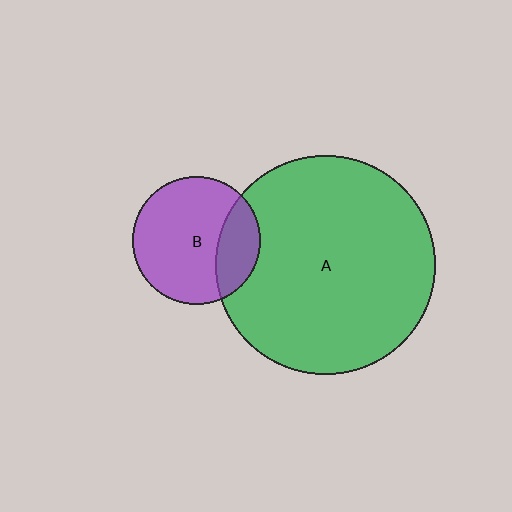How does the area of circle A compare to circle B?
Approximately 2.9 times.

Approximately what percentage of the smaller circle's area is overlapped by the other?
Approximately 25%.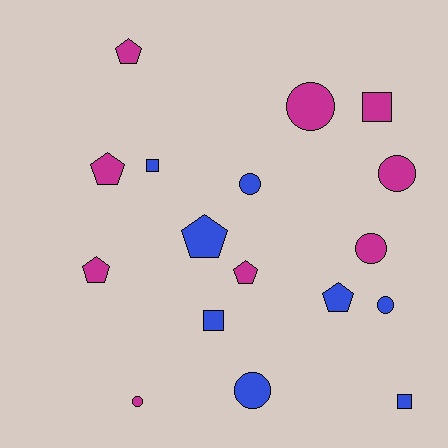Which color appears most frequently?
Magenta, with 9 objects.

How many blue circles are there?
There are 3 blue circles.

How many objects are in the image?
There are 17 objects.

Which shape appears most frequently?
Circle, with 7 objects.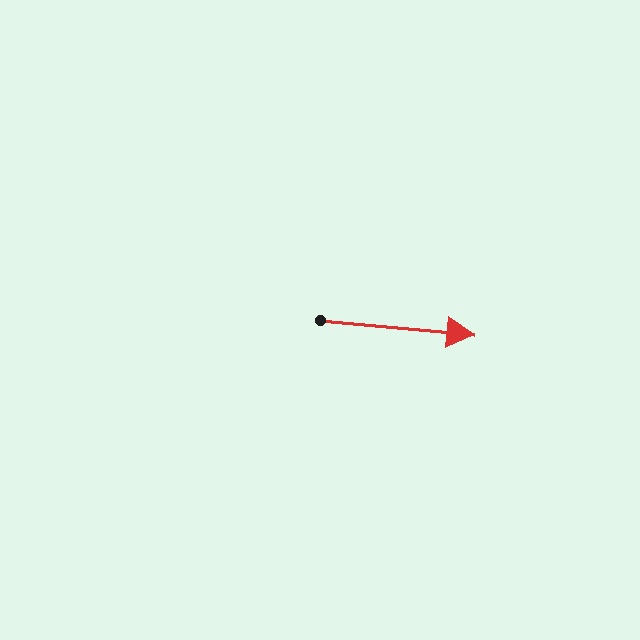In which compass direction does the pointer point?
East.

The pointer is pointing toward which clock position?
Roughly 3 o'clock.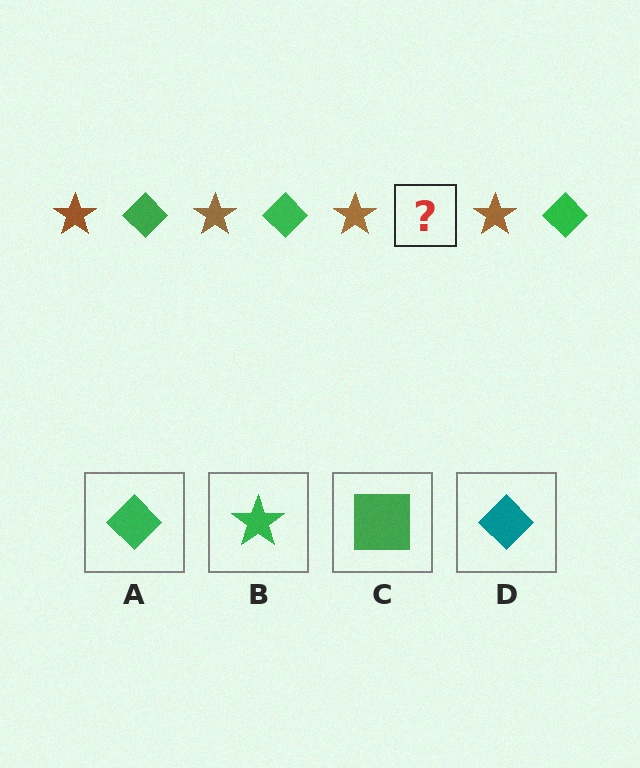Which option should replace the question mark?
Option A.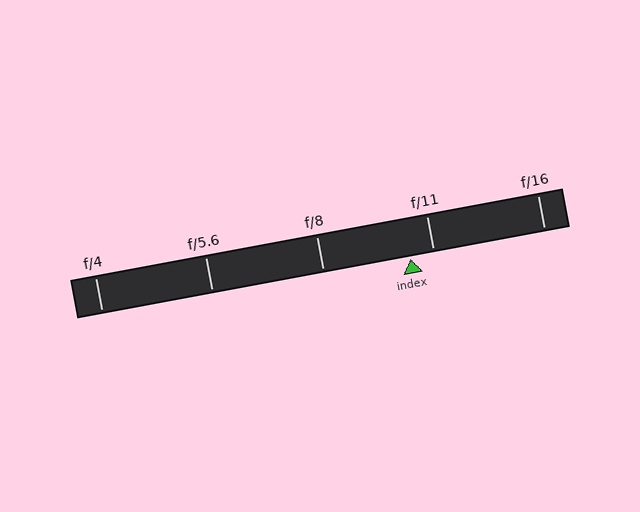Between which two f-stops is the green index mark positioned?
The index mark is between f/8 and f/11.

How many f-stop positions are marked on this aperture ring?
There are 5 f-stop positions marked.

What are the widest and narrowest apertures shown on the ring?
The widest aperture shown is f/4 and the narrowest is f/16.